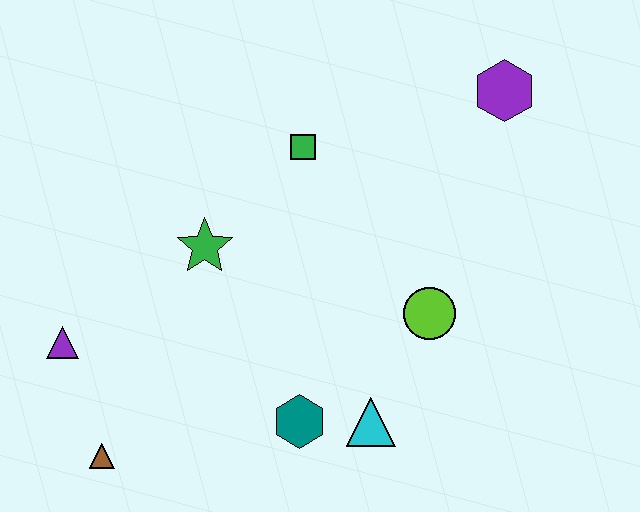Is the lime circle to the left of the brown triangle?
No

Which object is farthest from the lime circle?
The purple triangle is farthest from the lime circle.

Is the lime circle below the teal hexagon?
No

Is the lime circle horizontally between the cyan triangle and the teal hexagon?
No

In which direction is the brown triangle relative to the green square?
The brown triangle is below the green square.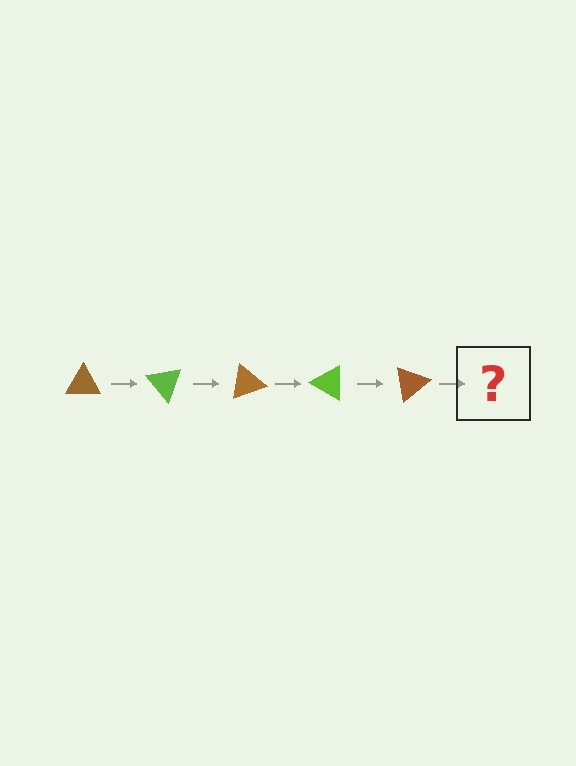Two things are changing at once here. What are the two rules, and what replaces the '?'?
The two rules are that it rotates 50 degrees each step and the color cycles through brown and lime. The '?' should be a lime triangle, rotated 250 degrees from the start.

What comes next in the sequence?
The next element should be a lime triangle, rotated 250 degrees from the start.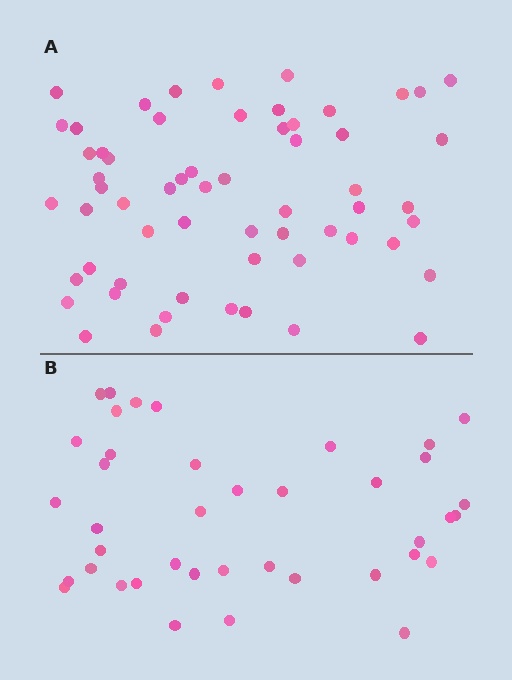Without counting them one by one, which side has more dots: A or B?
Region A (the top region) has more dots.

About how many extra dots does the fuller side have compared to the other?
Region A has approximately 20 more dots than region B.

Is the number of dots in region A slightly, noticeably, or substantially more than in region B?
Region A has substantially more. The ratio is roughly 1.5 to 1.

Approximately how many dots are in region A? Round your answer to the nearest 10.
About 60 dots.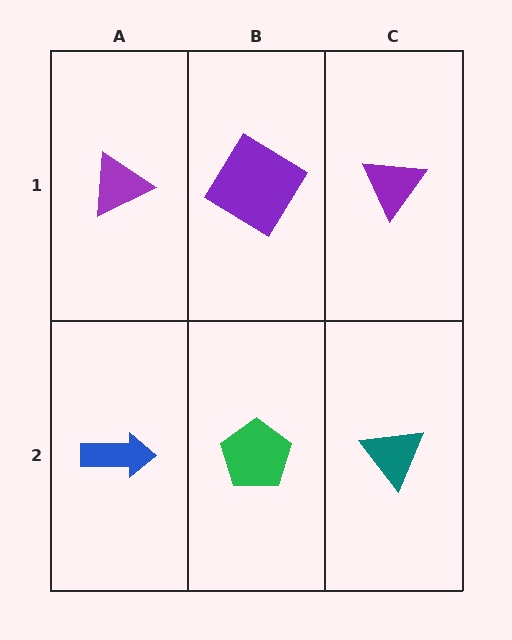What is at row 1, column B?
A purple diamond.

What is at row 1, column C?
A purple triangle.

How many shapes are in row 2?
3 shapes.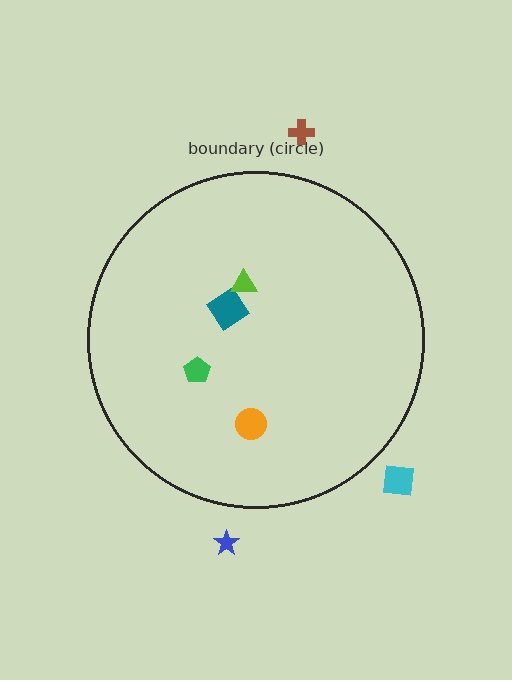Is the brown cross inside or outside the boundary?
Outside.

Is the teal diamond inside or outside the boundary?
Inside.